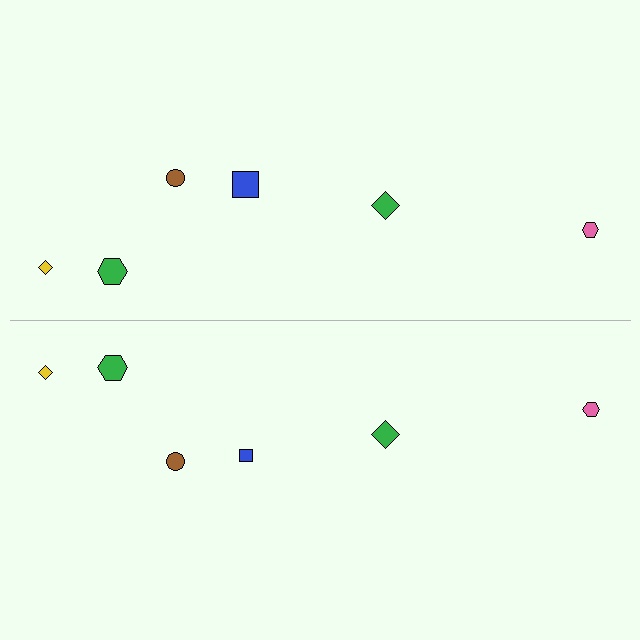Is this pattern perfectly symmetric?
No, the pattern is not perfectly symmetric. The blue square on the bottom side has a different size than its mirror counterpart.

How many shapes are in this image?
There are 12 shapes in this image.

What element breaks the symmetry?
The blue square on the bottom side has a different size than its mirror counterpart.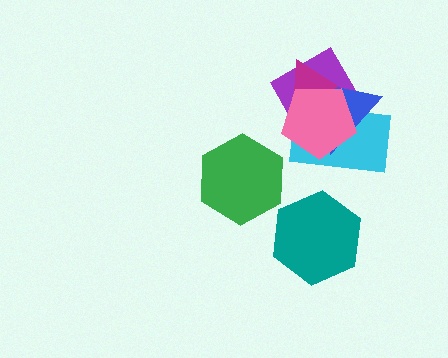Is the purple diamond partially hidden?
Yes, it is partially covered by another shape.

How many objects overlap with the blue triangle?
4 objects overlap with the blue triangle.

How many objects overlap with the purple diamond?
4 objects overlap with the purple diamond.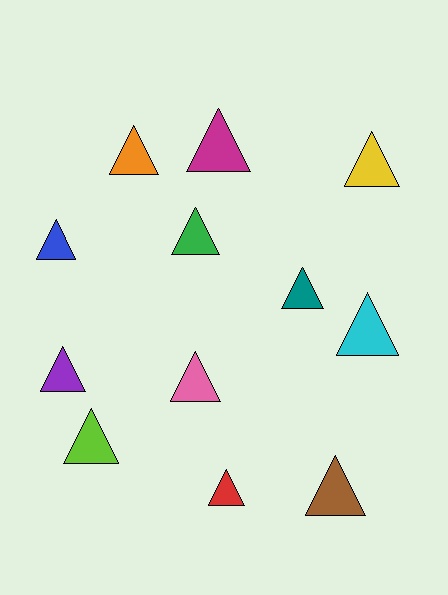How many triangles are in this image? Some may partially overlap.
There are 12 triangles.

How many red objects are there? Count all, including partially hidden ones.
There is 1 red object.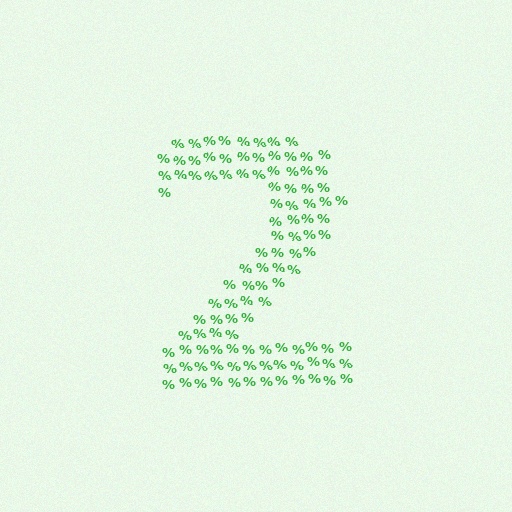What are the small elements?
The small elements are percent signs.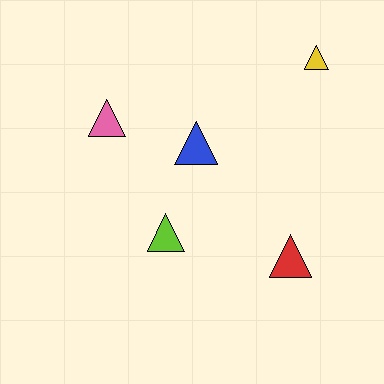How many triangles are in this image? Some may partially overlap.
There are 5 triangles.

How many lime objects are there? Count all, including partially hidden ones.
There is 1 lime object.